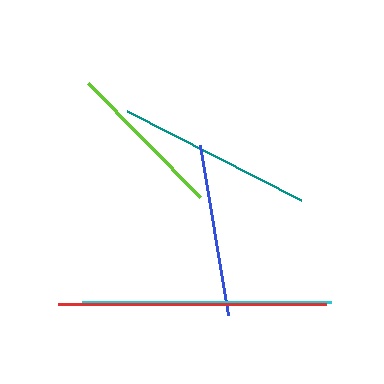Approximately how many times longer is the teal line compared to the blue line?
The teal line is approximately 1.1 times the length of the blue line.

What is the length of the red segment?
The red segment is approximately 268 pixels long.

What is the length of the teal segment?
The teal segment is approximately 196 pixels long.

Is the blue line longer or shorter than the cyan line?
The cyan line is longer than the blue line.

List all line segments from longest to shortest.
From longest to shortest: red, cyan, teal, blue, lime.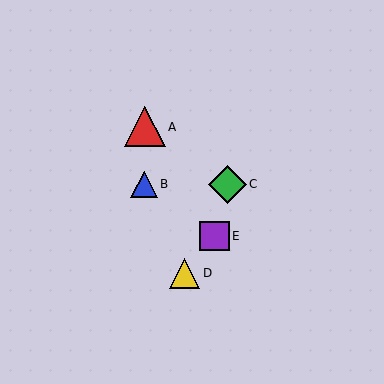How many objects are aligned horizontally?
2 objects (B, C) are aligned horizontally.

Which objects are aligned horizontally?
Objects B, C are aligned horizontally.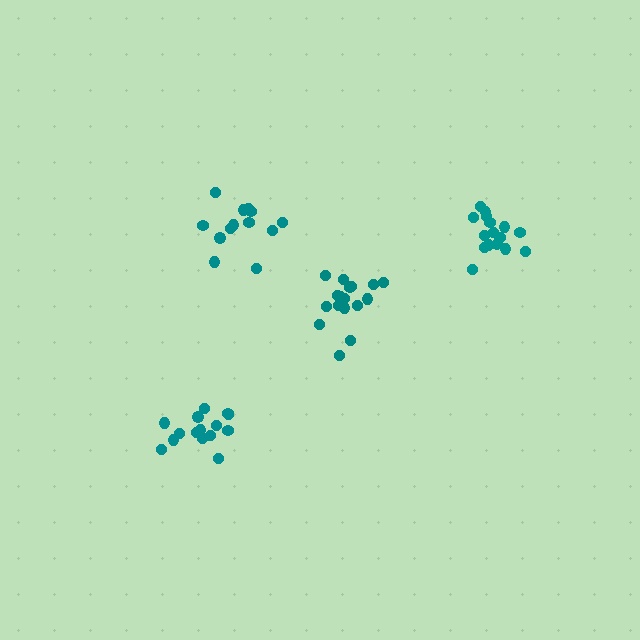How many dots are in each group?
Group 1: 13 dots, Group 2: 16 dots, Group 3: 15 dots, Group 4: 18 dots (62 total).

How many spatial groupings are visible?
There are 4 spatial groupings.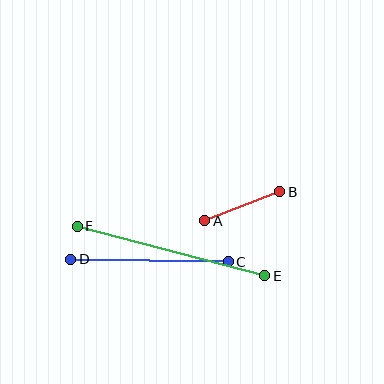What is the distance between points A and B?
The distance is approximately 81 pixels.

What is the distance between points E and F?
The distance is approximately 194 pixels.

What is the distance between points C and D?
The distance is approximately 158 pixels.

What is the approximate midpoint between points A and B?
The midpoint is at approximately (242, 206) pixels.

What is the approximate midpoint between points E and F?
The midpoint is at approximately (171, 251) pixels.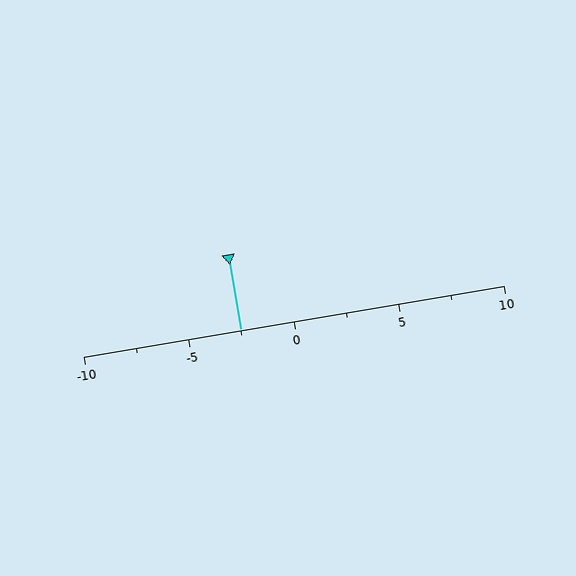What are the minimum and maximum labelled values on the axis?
The axis runs from -10 to 10.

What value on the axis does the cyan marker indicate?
The marker indicates approximately -2.5.